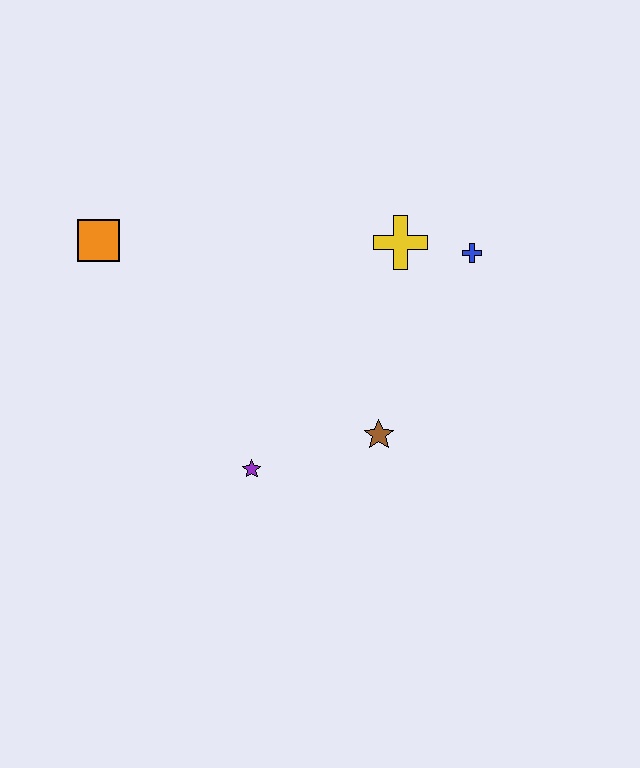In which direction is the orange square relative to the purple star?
The orange square is above the purple star.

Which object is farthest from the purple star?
The blue cross is farthest from the purple star.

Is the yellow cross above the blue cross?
Yes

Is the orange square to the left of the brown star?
Yes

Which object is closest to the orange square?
The purple star is closest to the orange square.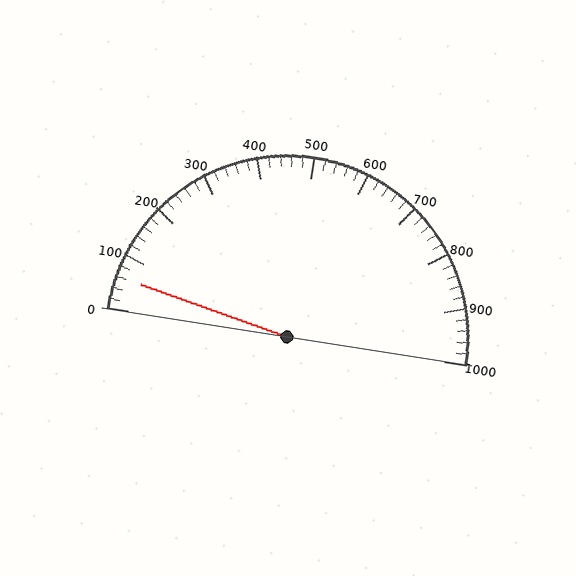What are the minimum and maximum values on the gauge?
The gauge ranges from 0 to 1000.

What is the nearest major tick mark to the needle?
The nearest major tick mark is 100.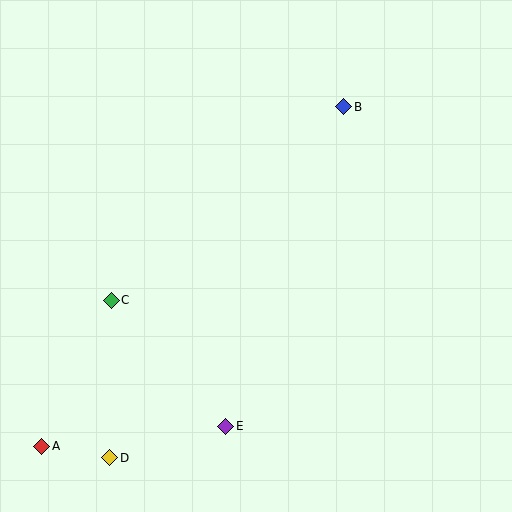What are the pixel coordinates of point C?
Point C is at (111, 300).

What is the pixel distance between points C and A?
The distance between C and A is 162 pixels.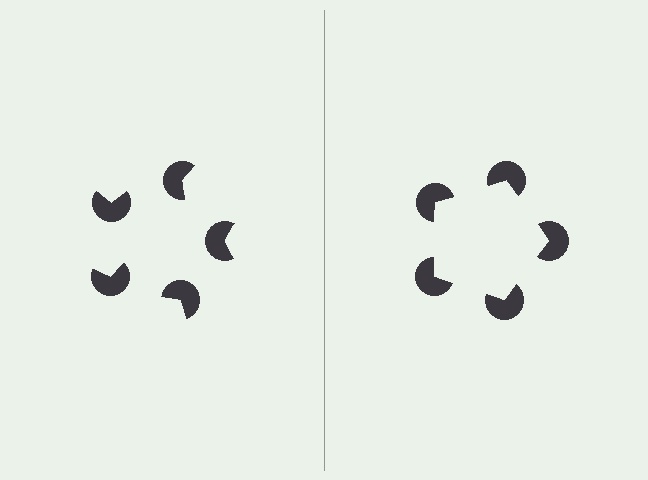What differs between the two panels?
The pac-man discs are positioned identically on both sides; only the wedge orientations differ. On the right they align to a pentagon; on the left they are misaligned.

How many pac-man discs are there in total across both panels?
10 — 5 on each side.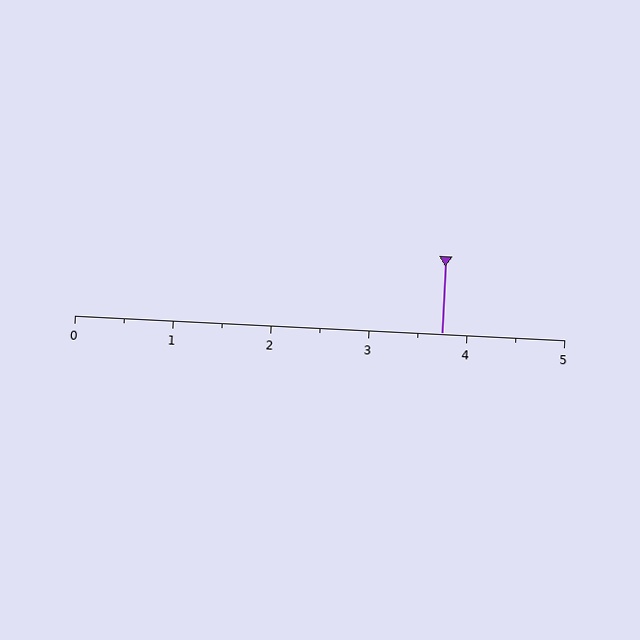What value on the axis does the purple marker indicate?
The marker indicates approximately 3.8.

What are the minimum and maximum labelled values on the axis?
The axis runs from 0 to 5.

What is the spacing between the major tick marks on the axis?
The major ticks are spaced 1 apart.